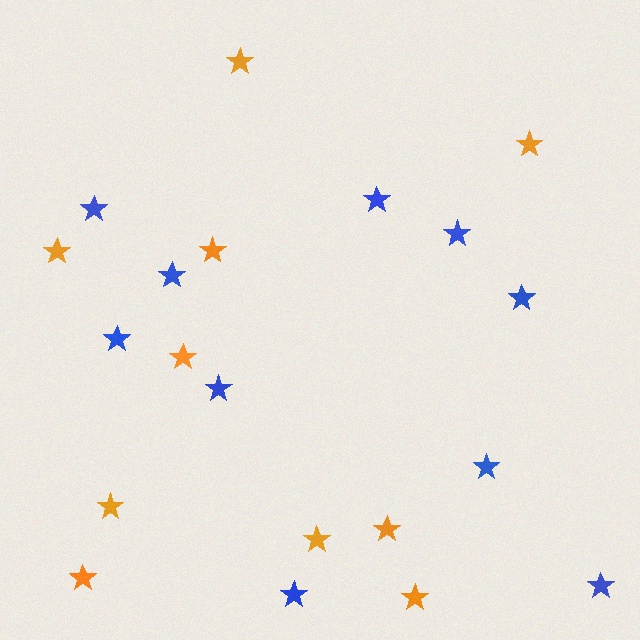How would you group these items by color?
There are 2 groups: one group of orange stars (10) and one group of blue stars (10).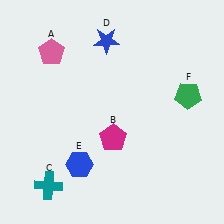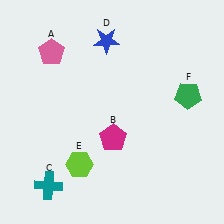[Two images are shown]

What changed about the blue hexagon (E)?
In Image 1, E is blue. In Image 2, it changed to lime.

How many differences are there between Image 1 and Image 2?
There is 1 difference between the two images.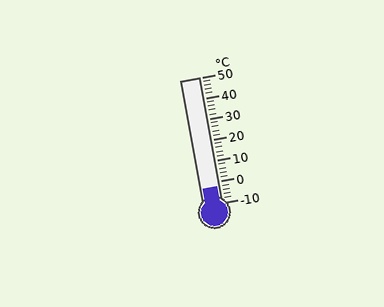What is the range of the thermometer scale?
The thermometer scale ranges from -10°C to 50°C.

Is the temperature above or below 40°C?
The temperature is below 40°C.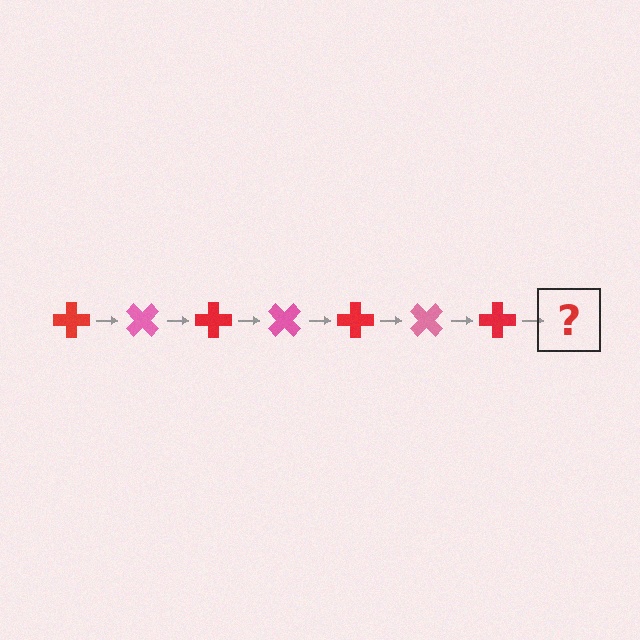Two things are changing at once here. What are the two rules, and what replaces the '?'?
The two rules are that it rotates 45 degrees each step and the color cycles through red and pink. The '?' should be a pink cross, rotated 315 degrees from the start.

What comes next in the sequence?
The next element should be a pink cross, rotated 315 degrees from the start.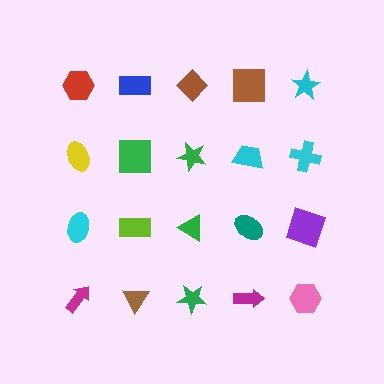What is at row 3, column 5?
A purple square.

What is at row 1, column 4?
A brown square.